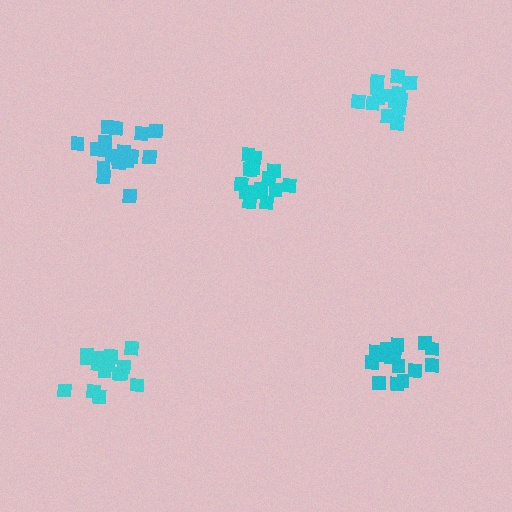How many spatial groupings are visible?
There are 5 spatial groupings.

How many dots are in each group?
Group 1: 15 dots, Group 2: 16 dots, Group 3: 16 dots, Group 4: 20 dots, Group 5: 15 dots (82 total).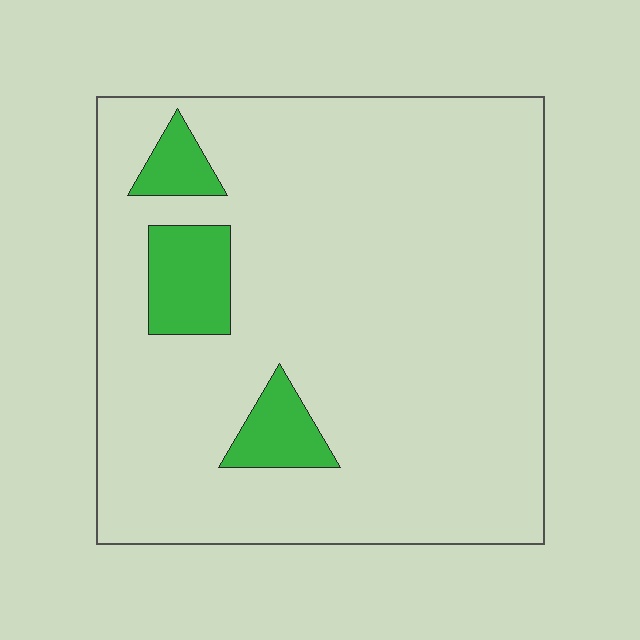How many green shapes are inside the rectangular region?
3.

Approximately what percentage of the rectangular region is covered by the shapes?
Approximately 10%.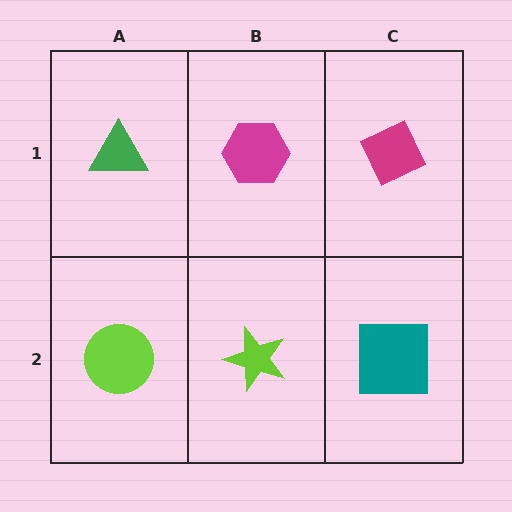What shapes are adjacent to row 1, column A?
A lime circle (row 2, column A), a magenta hexagon (row 1, column B).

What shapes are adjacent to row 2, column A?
A green triangle (row 1, column A), a lime star (row 2, column B).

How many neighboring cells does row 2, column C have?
2.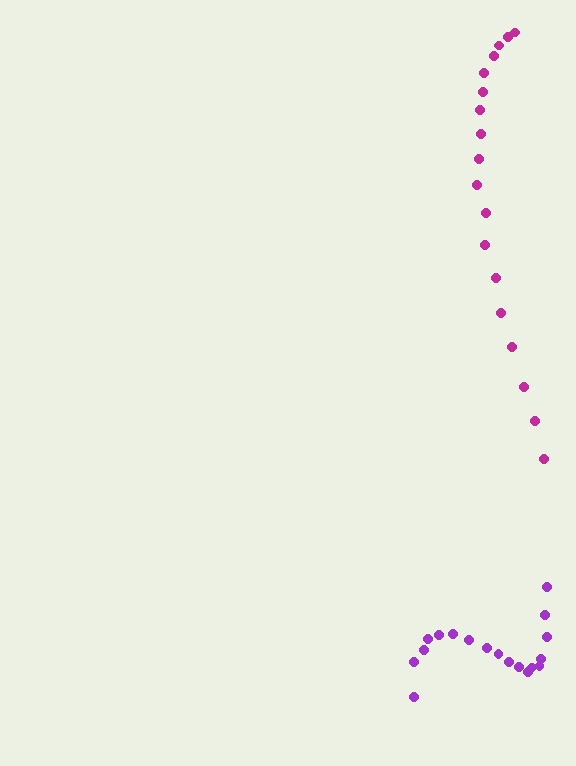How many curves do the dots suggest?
There are 2 distinct paths.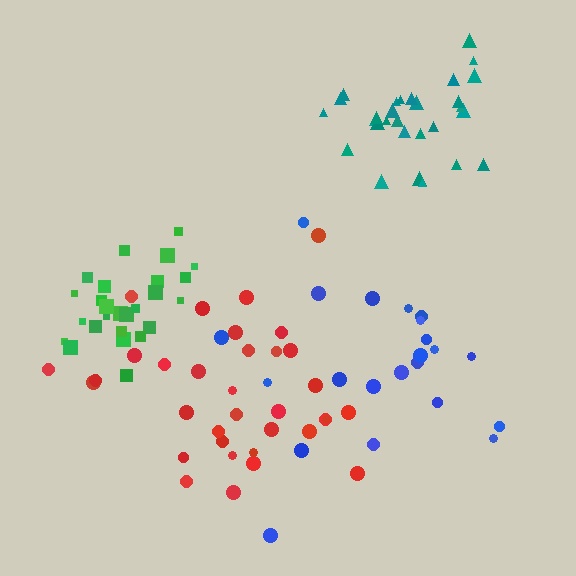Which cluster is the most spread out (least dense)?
Blue.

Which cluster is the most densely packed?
Green.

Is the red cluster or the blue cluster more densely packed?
Red.